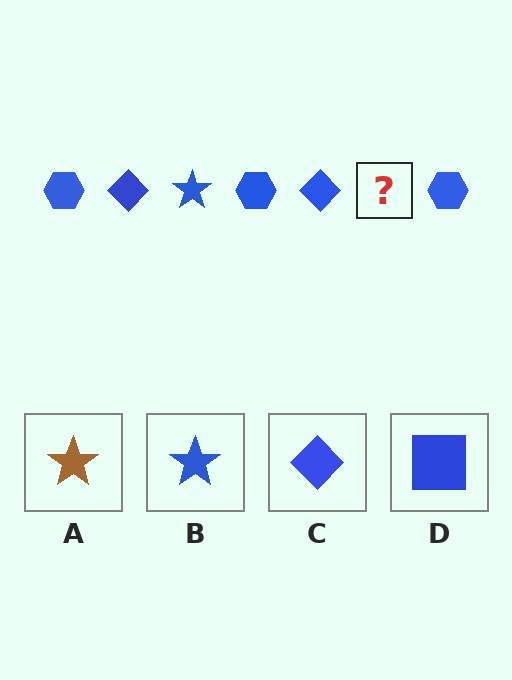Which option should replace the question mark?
Option B.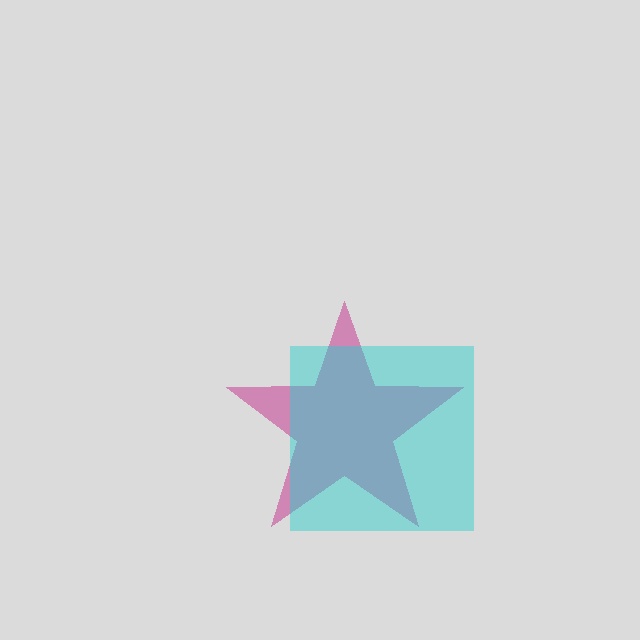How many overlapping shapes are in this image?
There are 2 overlapping shapes in the image.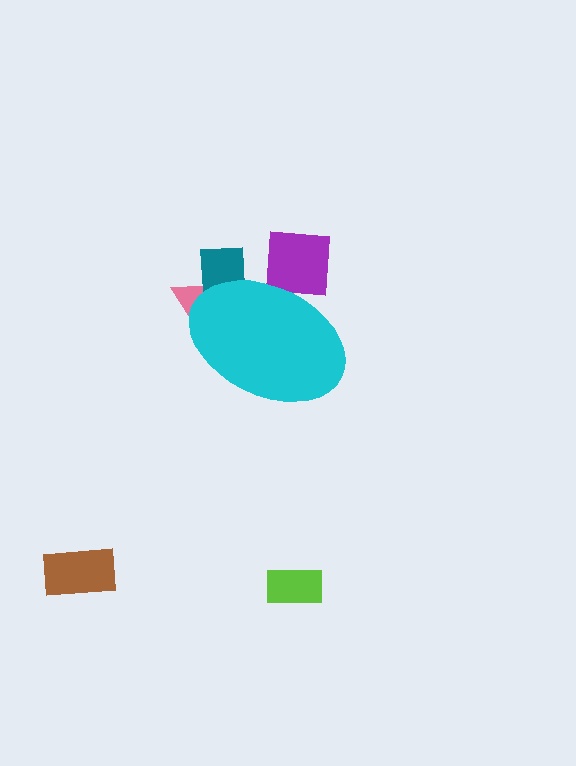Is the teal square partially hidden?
Yes, the teal square is partially hidden behind the cyan ellipse.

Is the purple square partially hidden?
Yes, the purple square is partially hidden behind the cyan ellipse.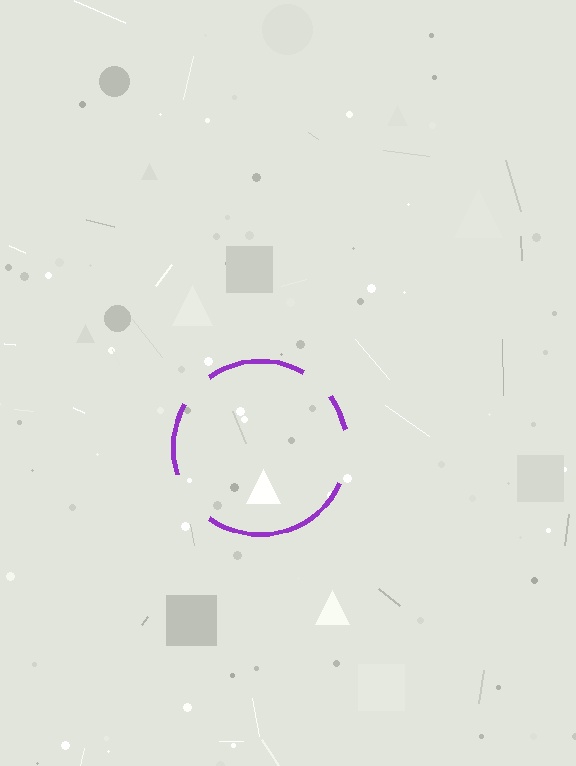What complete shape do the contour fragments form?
The contour fragments form a circle.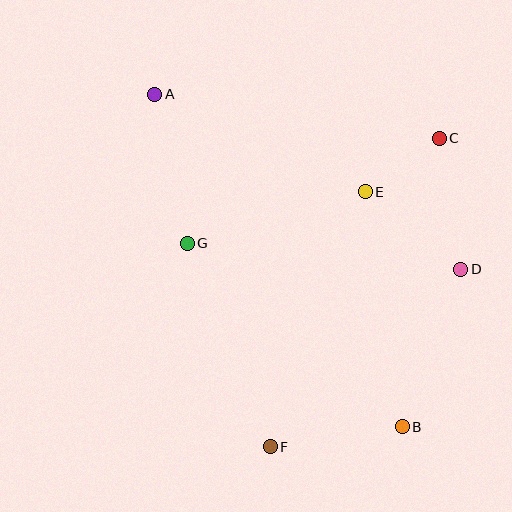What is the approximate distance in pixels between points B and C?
The distance between B and C is approximately 290 pixels.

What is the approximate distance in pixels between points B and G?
The distance between B and G is approximately 283 pixels.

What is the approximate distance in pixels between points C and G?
The distance between C and G is approximately 273 pixels.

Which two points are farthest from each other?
Points A and B are farthest from each other.